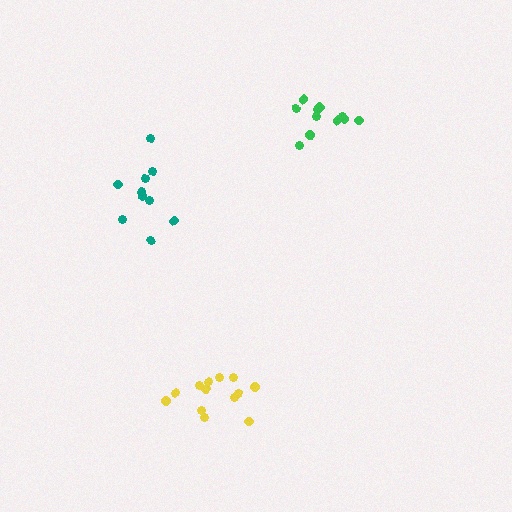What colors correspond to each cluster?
The clusters are colored: yellow, green, teal.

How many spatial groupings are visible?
There are 3 spatial groupings.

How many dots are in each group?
Group 1: 13 dots, Group 2: 11 dots, Group 3: 10 dots (34 total).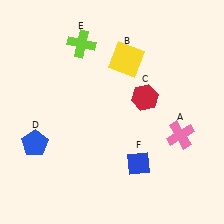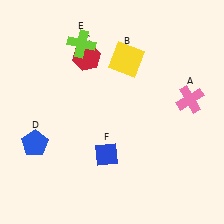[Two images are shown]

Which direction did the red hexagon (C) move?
The red hexagon (C) moved left.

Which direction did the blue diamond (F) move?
The blue diamond (F) moved left.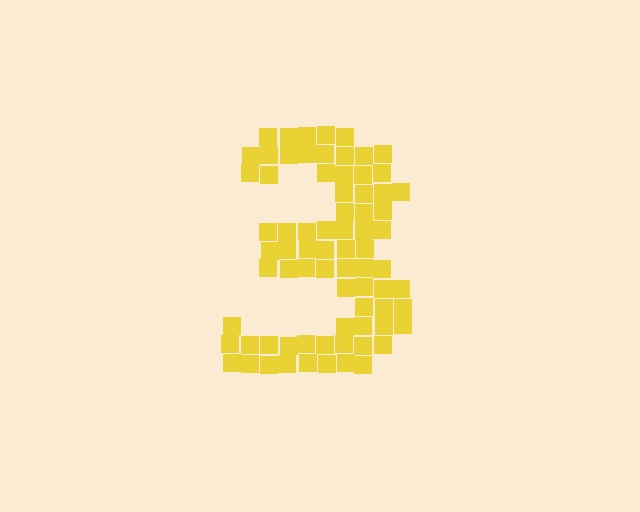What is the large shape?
The large shape is the digit 3.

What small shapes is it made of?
It is made of small squares.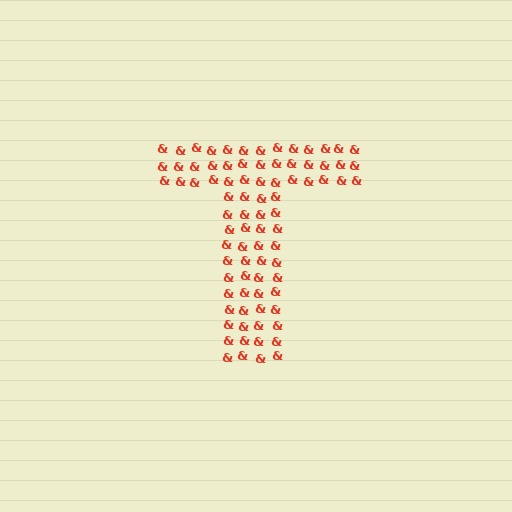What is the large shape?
The large shape is the letter T.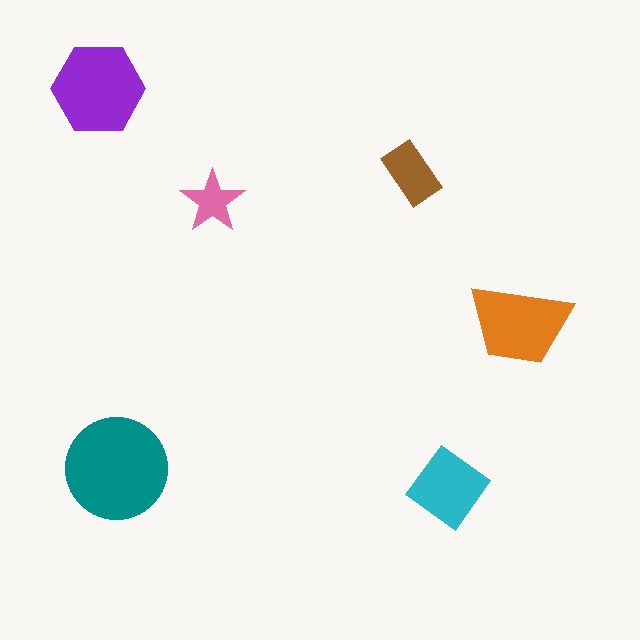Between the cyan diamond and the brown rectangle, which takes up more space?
The cyan diamond.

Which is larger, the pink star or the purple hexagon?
The purple hexagon.